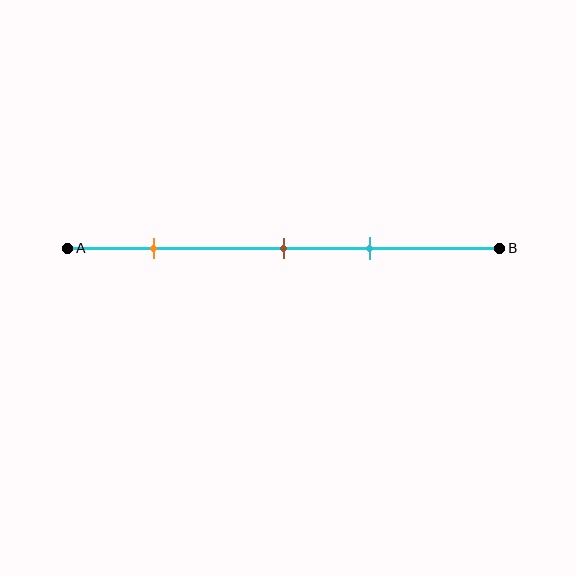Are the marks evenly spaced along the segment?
No, the marks are not evenly spaced.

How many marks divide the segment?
There are 3 marks dividing the segment.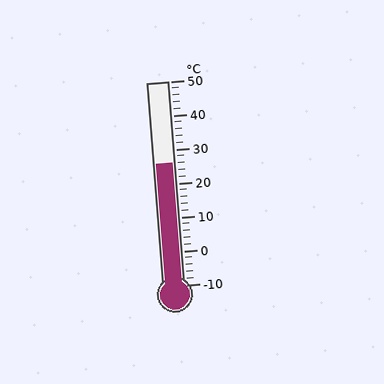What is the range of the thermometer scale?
The thermometer scale ranges from -10°C to 50°C.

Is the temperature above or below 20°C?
The temperature is above 20°C.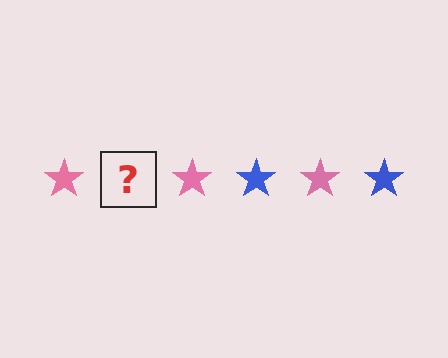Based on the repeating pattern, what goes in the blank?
The blank should be a blue star.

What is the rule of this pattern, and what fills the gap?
The rule is that the pattern cycles through pink, blue stars. The gap should be filled with a blue star.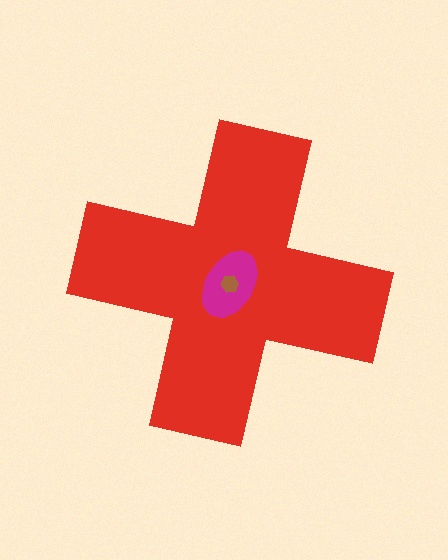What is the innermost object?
The brown hexagon.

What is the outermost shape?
The red cross.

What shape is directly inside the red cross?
The magenta ellipse.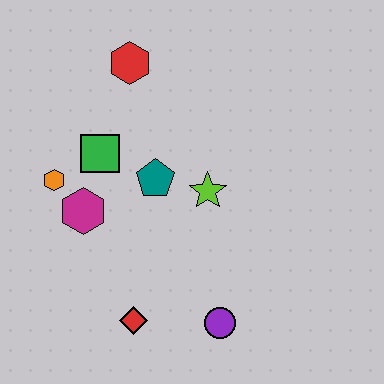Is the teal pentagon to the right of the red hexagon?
Yes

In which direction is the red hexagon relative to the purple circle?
The red hexagon is above the purple circle.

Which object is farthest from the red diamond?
The red hexagon is farthest from the red diamond.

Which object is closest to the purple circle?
The red diamond is closest to the purple circle.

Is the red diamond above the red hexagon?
No